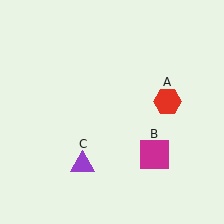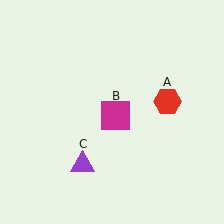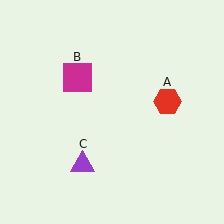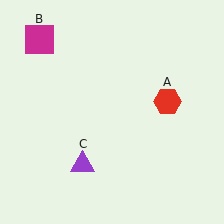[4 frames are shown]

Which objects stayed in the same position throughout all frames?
Red hexagon (object A) and purple triangle (object C) remained stationary.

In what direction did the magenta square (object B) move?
The magenta square (object B) moved up and to the left.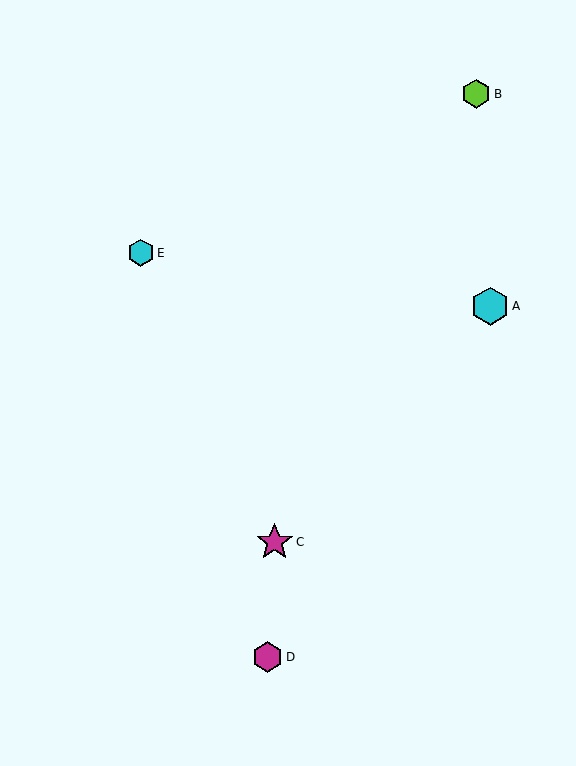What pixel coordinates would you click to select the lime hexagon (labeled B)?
Click at (476, 94) to select the lime hexagon B.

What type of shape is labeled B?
Shape B is a lime hexagon.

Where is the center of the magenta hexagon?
The center of the magenta hexagon is at (268, 657).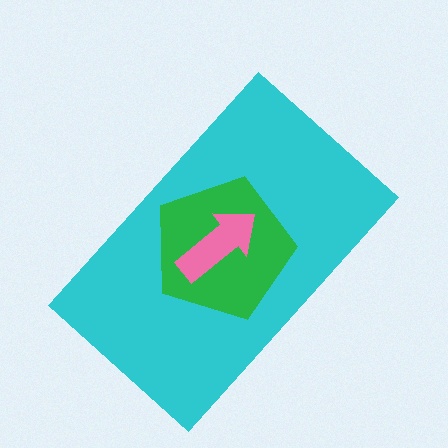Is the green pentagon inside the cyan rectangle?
Yes.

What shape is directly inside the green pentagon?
The pink arrow.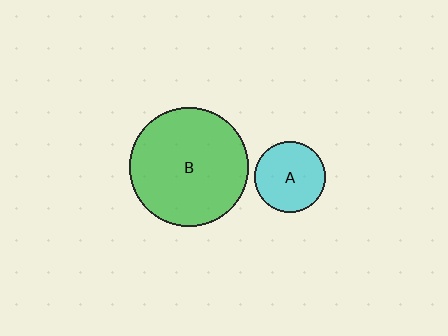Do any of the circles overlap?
No, none of the circles overlap.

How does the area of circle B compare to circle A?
Approximately 2.8 times.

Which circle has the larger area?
Circle B (green).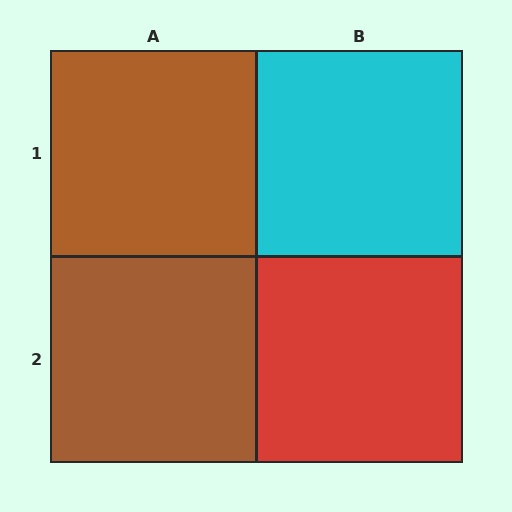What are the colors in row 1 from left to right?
Brown, cyan.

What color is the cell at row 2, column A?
Brown.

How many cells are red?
1 cell is red.